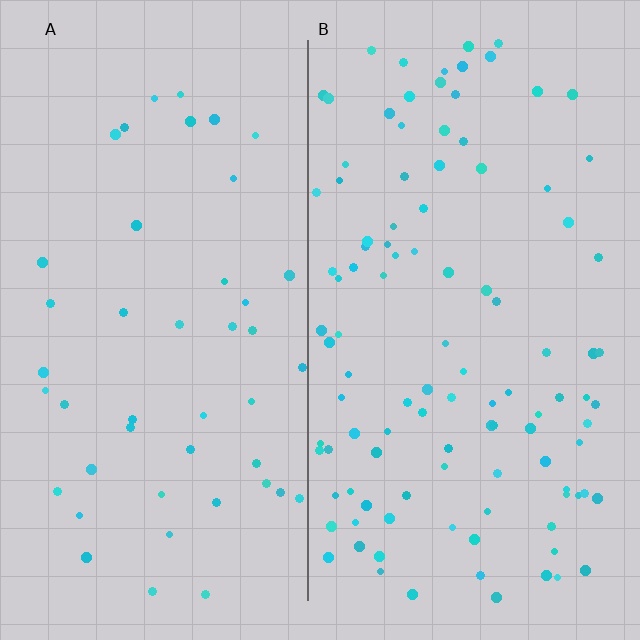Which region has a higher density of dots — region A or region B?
B (the right).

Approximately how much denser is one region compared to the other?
Approximately 2.4× — region B over region A.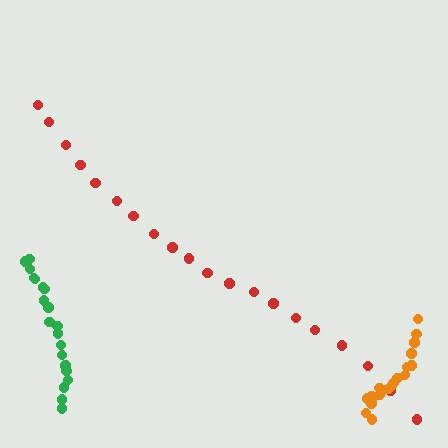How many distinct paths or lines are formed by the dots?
There are 3 distinct paths.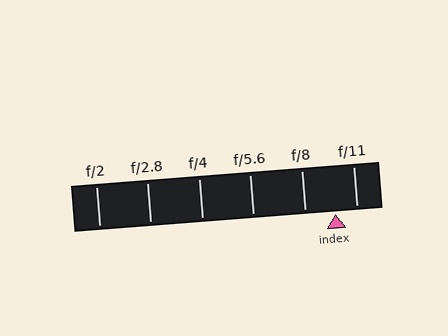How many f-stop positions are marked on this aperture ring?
There are 6 f-stop positions marked.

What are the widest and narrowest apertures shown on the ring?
The widest aperture shown is f/2 and the narrowest is f/11.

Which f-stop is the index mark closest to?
The index mark is closest to f/11.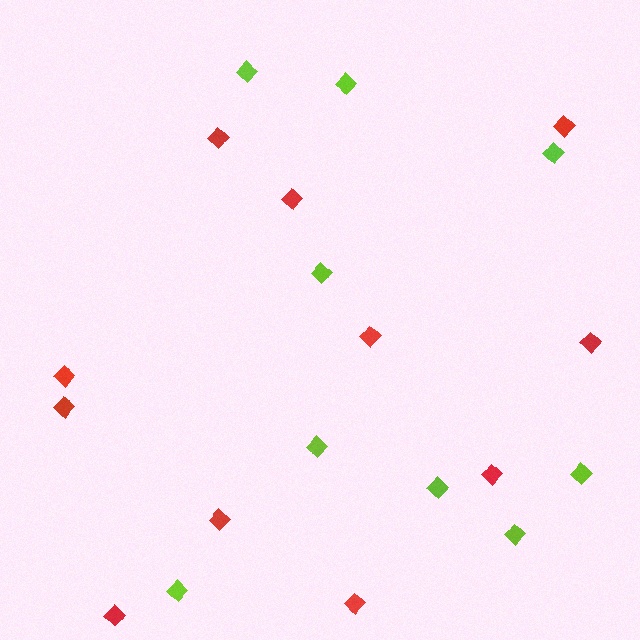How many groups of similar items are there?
There are 2 groups: one group of lime diamonds (9) and one group of red diamonds (11).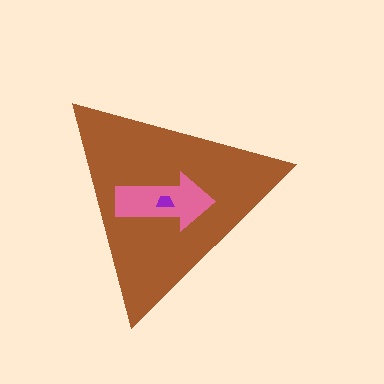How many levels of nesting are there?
3.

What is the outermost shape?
The brown triangle.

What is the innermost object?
The purple trapezoid.